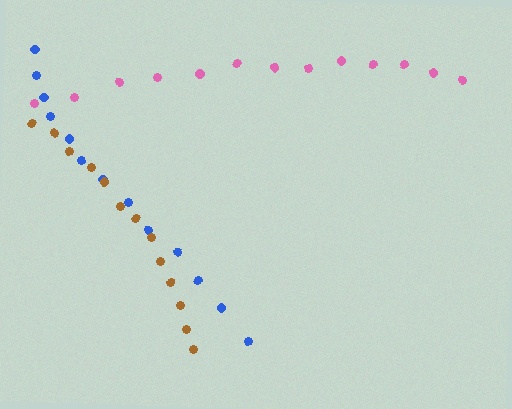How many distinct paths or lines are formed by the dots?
There are 3 distinct paths.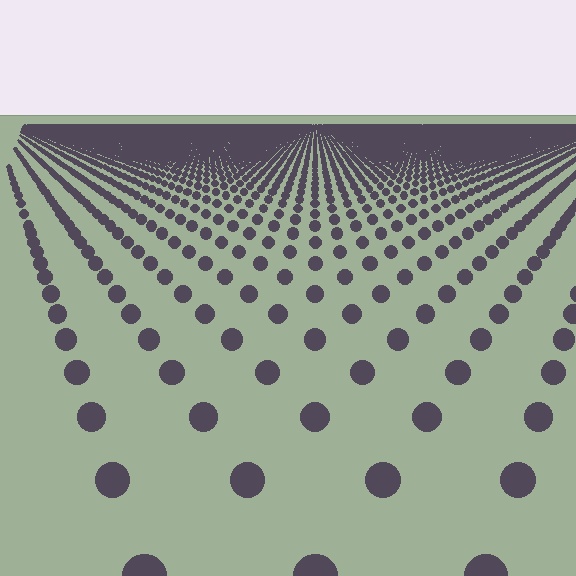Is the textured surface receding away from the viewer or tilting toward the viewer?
The surface is receding away from the viewer. Texture elements get smaller and denser toward the top.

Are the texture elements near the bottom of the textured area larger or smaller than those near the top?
Larger. Near the bottom, elements are closer to the viewer and appear at a bigger on-screen size.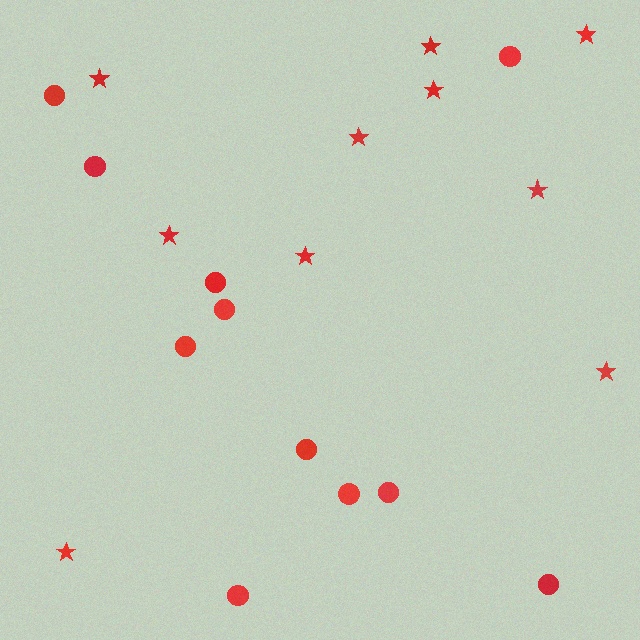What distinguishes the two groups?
There are 2 groups: one group of circles (11) and one group of stars (10).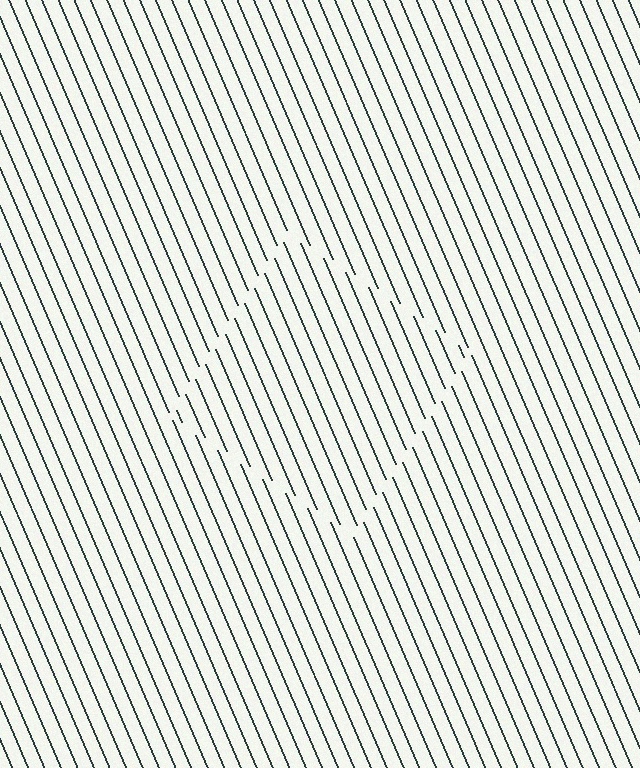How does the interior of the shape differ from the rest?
The interior of the shape contains the same grating, shifted by half a period — the contour is defined by the phase discontinuity where line-ends from the inner and outer gratings abut.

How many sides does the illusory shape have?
4 sides — the line-ends trace a square.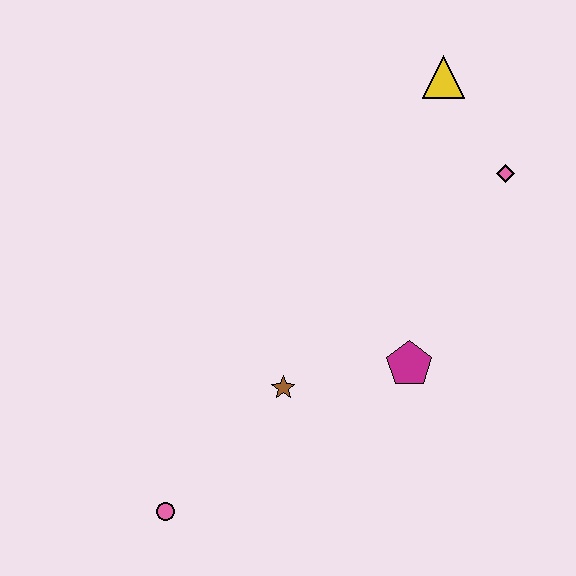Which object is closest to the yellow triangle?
The pink diamond is closest to the yellow triangle.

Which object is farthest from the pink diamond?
The pink circle is farthest from the pink diamond.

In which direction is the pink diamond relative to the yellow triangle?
The pink diamond is below the yellow triangle.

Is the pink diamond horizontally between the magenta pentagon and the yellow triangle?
No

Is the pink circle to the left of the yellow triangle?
Yes